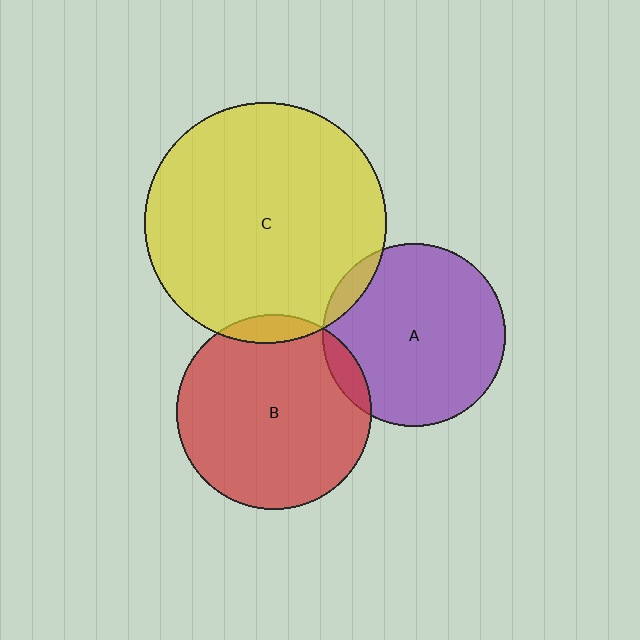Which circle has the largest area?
Circle C (yellow).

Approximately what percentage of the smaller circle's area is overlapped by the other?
Approximately 5%.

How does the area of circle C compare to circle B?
Approximately 1.5 times.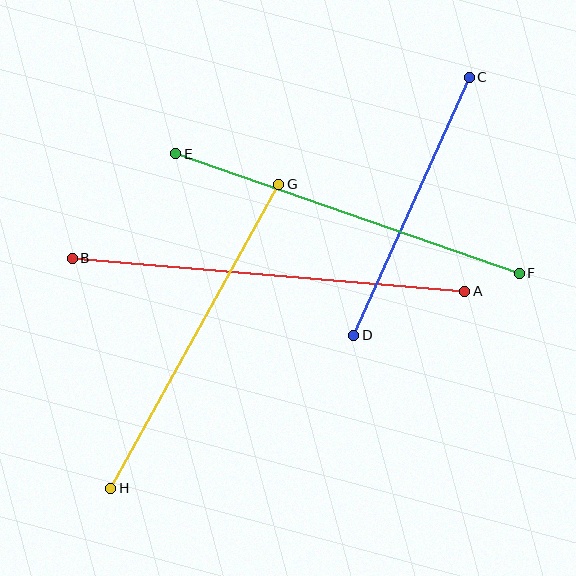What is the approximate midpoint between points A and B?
The midpoint is at approximately (269, 275) pixels.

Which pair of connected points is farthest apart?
Points A and B are farthest apart.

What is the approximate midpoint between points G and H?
The midpoint is at approximately (195, 336) pixels.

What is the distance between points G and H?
The distance is approximately 347 pixels.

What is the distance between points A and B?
The distance is approximately 394 pixels.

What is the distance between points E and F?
The distance is approximately 364 pixels.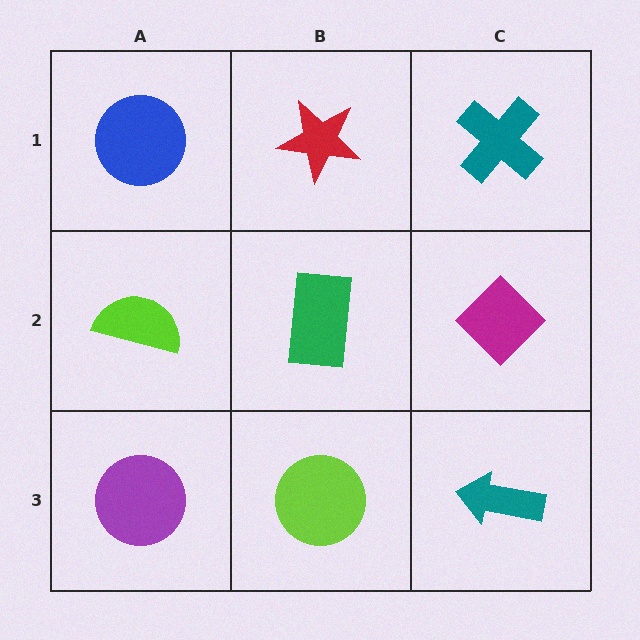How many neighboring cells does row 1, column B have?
3.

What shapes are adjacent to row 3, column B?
A green rectangle (row 2, column B), a purple circle (row 3, column A), a teal arrow (row 3, column C).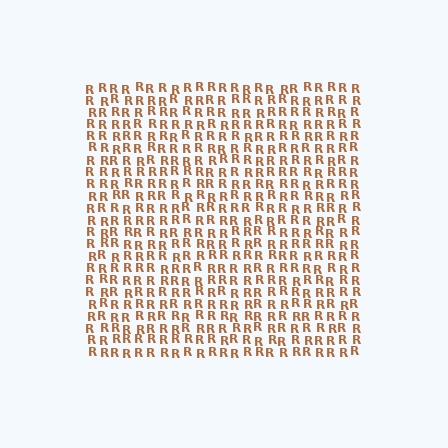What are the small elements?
The small elements are letter R's.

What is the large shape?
The large shape is a square.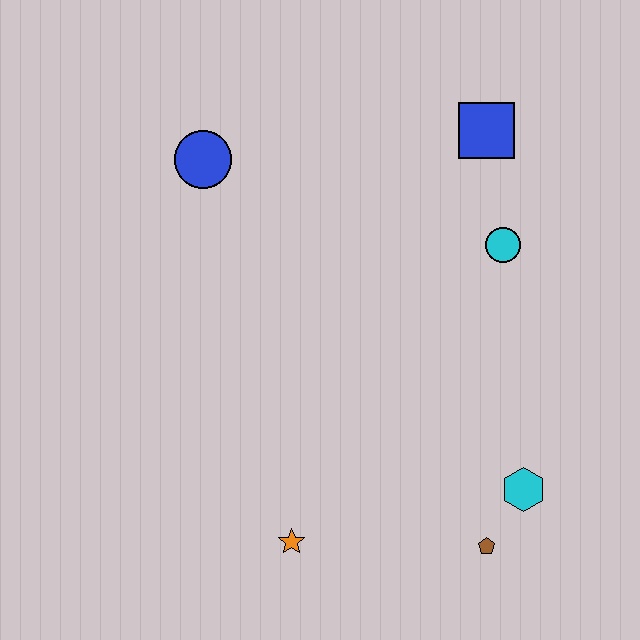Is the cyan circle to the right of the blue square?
Yes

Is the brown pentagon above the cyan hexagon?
No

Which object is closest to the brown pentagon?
The cyan hexagon is closest to the brown pentagon.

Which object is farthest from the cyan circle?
The orange star is farthest from the cyan circle.